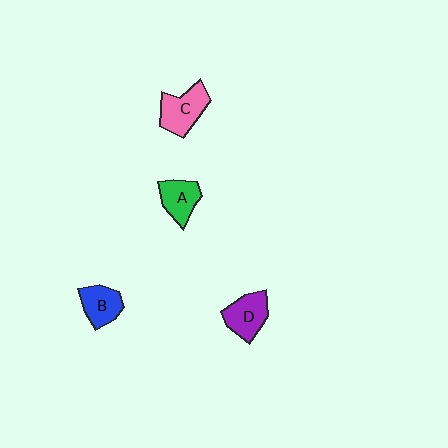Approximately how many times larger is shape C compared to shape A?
Approximately 1.3 times.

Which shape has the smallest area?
Shape B (blue).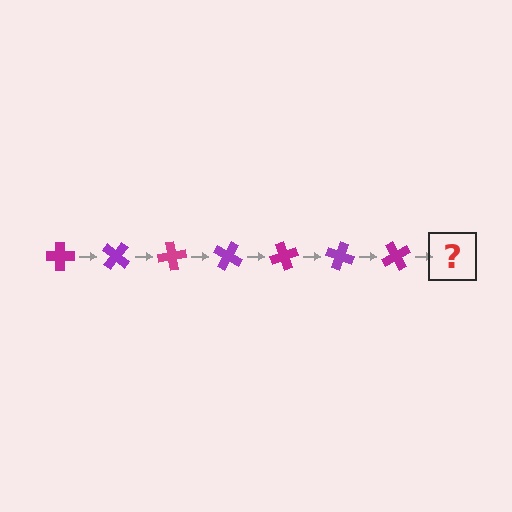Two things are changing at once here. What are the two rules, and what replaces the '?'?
The two rules are that it rotates 40 degrees each step and the color cycles through magenta and purple. The '?' should be a purple cross, rotated 280 degrees from the start.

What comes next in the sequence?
The next element should be a purple cross, rotated 280 degrees from the start.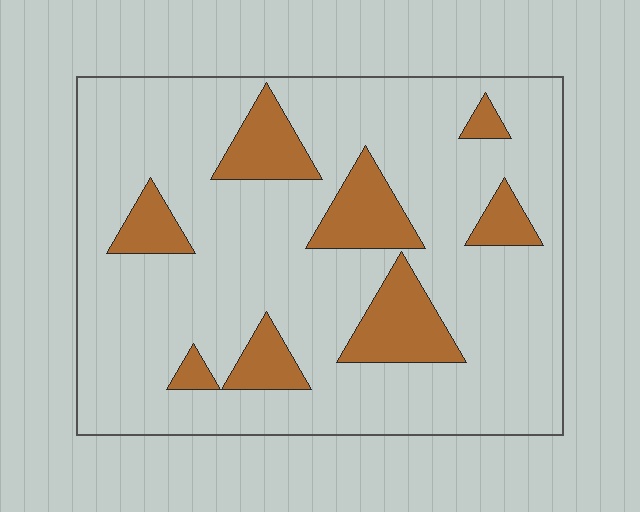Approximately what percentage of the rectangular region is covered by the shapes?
Approximately 20%.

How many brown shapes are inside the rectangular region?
8.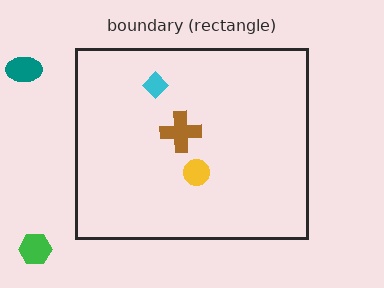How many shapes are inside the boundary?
3 inside, 2 outside.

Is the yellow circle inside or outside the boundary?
Inside.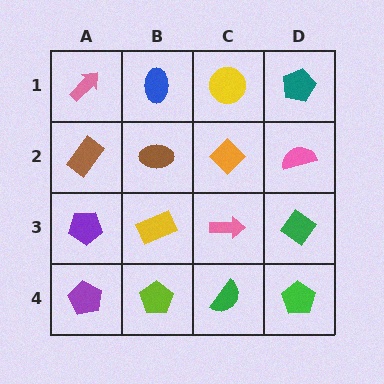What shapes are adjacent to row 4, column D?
A green diamond (row 3, column D), a green semicircle (row 4, column C).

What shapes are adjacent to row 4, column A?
A purple pentagon (row 3, column A), a lime pentagon (row 4, column B).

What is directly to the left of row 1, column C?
A blue ellipse.